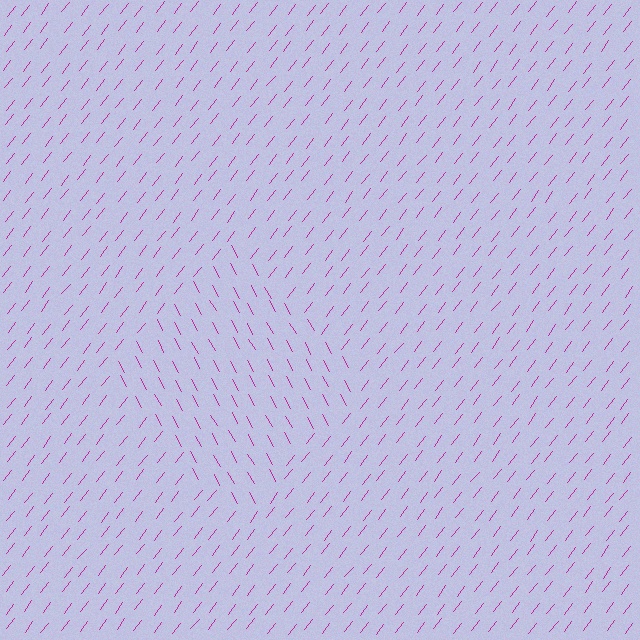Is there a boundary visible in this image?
Yes, there is a texture boundary formed by a change in line orientation.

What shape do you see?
I see a diamond.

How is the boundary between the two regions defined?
The boundary is defined purely by a change in line orientation (approximately 66 degrees difference). All lines are the same color and thickness.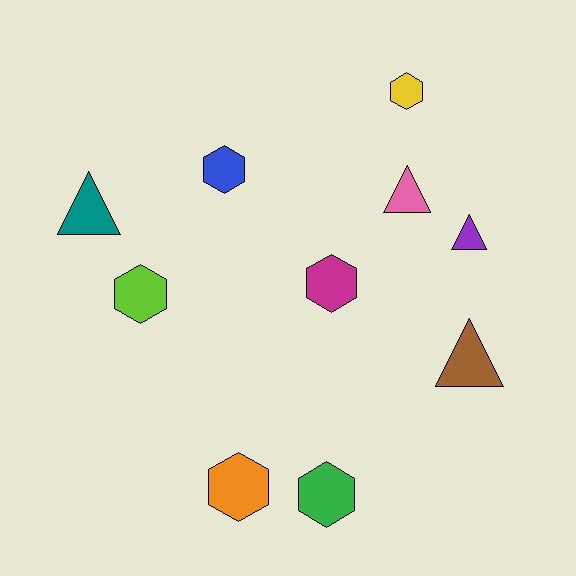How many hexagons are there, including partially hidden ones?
There are 6 hexagons.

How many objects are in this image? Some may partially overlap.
There are 10 objects.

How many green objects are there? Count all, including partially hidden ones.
There is 1 green object.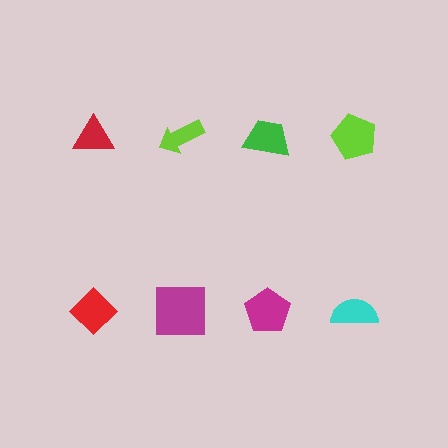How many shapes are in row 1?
4 shapes.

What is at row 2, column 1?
A red diamond.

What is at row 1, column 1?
A red triangle.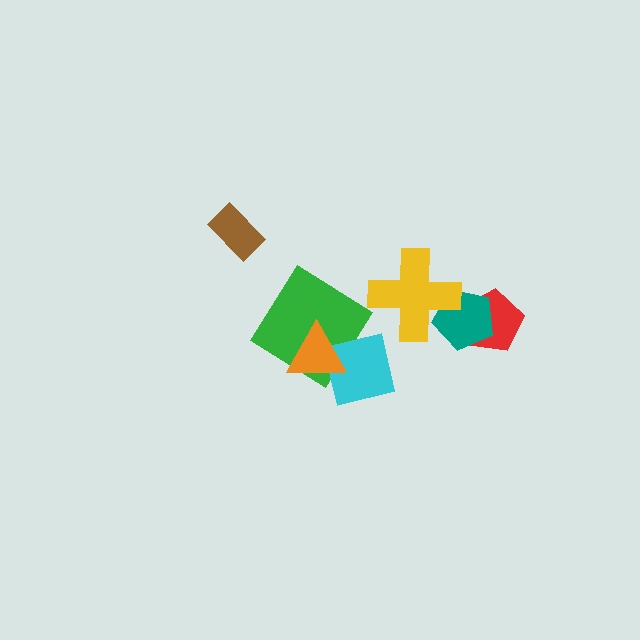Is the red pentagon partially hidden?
Yes, it is partially covered by another shape.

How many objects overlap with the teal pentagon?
2 objects overlap with the teal pentagon.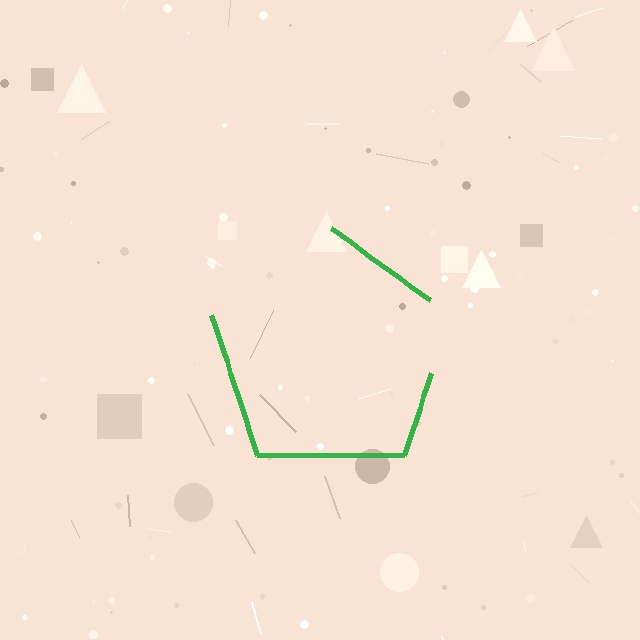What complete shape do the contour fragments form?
The contour fragments form a pentagon.